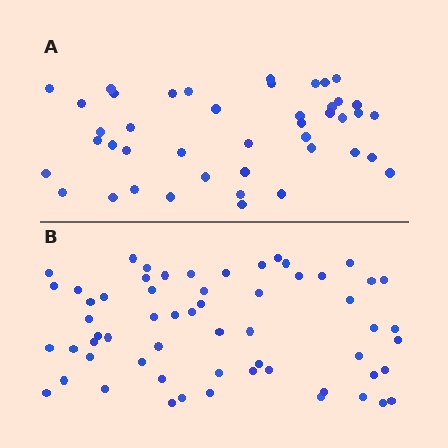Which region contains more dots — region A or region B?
Region B (the bottom region) has more dots.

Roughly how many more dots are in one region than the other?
Region B has approximately 15 more dots than region A.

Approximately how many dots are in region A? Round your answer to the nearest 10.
About 40 dots. (The exact count is 43, which rounds to 40.)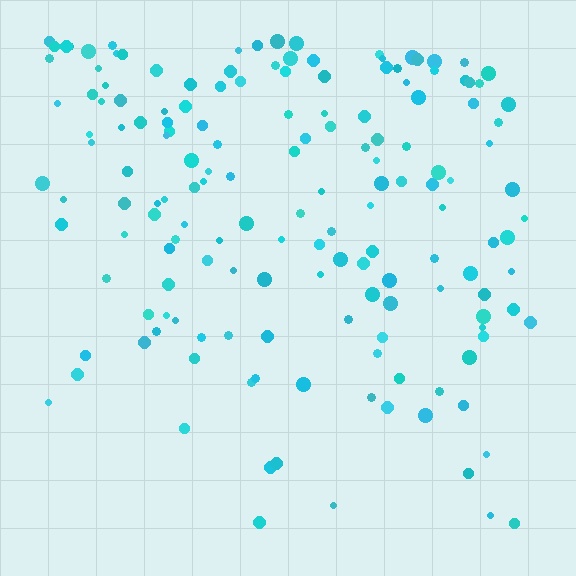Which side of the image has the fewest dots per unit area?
The bottom.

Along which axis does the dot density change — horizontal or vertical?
Vertical.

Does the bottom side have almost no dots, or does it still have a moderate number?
Still a moderate number, just noticeably fewer than the top.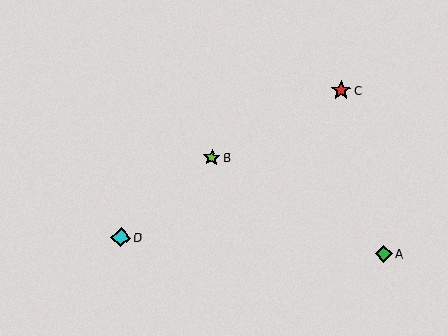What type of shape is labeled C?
Shape C is a red star.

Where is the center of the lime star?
The center of the lime star is at (212, 157).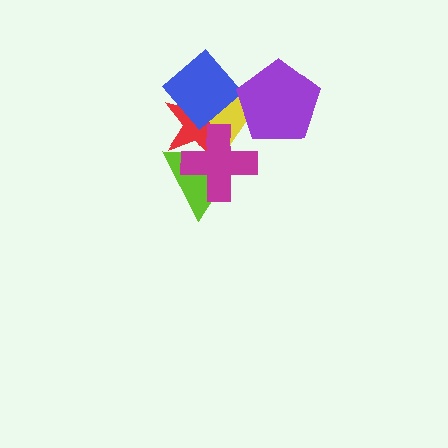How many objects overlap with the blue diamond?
2 objects overlap with the blue diamond.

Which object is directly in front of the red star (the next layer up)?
The yellow triangle is directly in front of the red star.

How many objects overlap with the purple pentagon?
1 object overlaps with the purple pentagon.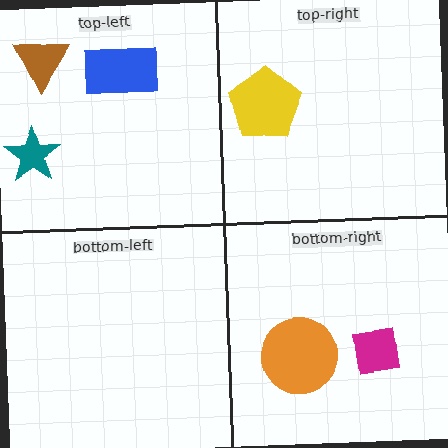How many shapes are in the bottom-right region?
2.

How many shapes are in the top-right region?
1.